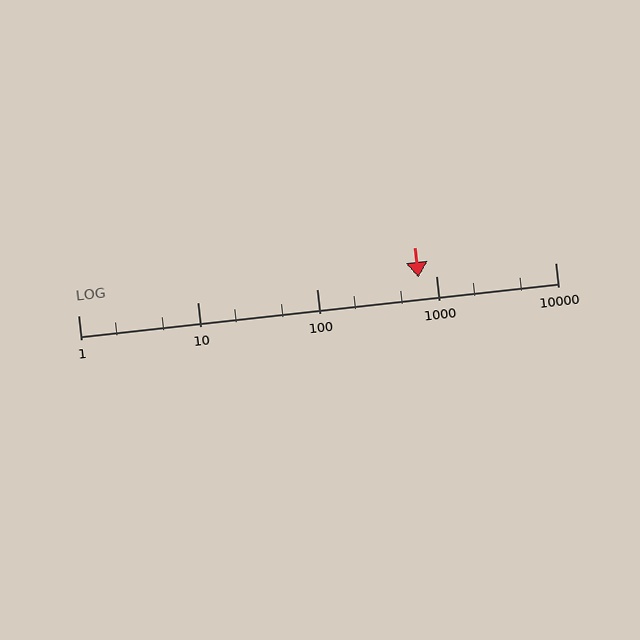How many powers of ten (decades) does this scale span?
The scale spans 4 decades, from 1 to 10000.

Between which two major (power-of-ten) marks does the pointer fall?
The pointer is between 100 and 1000.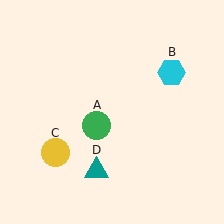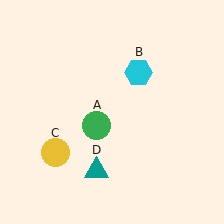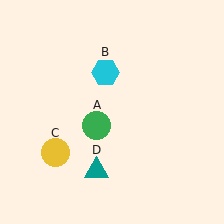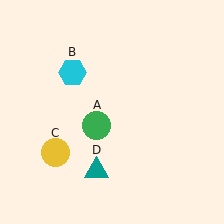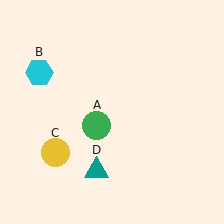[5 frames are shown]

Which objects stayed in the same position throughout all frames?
Green circle (object A) and yellow circle (object C) and teal triangle (object D) remained stationary.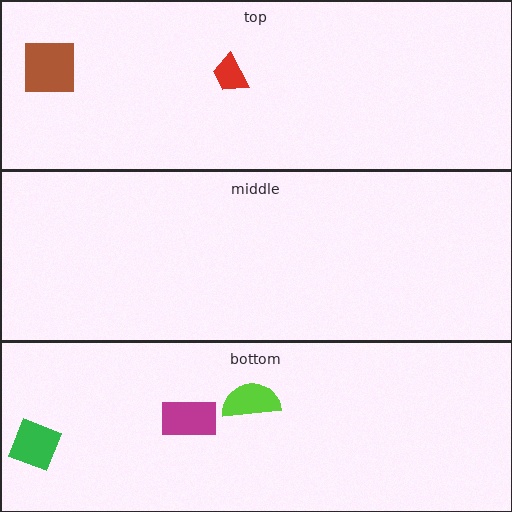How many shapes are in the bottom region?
3.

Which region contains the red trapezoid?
The top region.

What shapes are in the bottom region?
The magenta rectangle, the green diamond, the lime semicircle.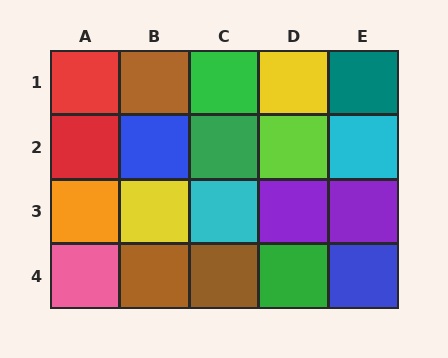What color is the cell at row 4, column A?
Pink.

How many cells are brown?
3 cells are brown.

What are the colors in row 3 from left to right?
Orange, yellow, cyan, purple, purple.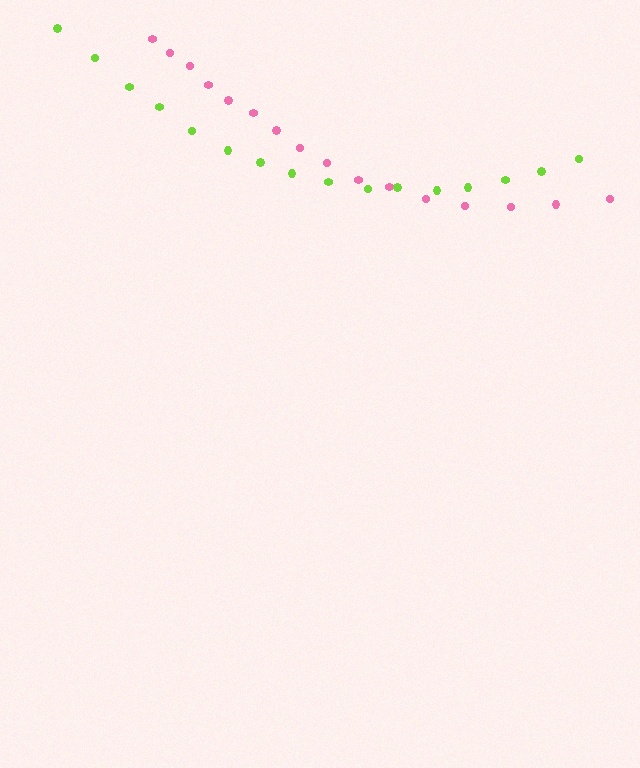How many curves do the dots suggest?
There are 2 distinct paths.